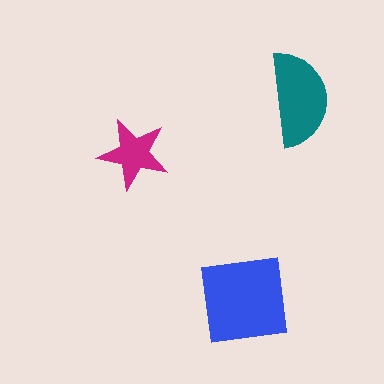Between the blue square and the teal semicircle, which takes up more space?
The blue square.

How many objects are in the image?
There are 3 objects in the image.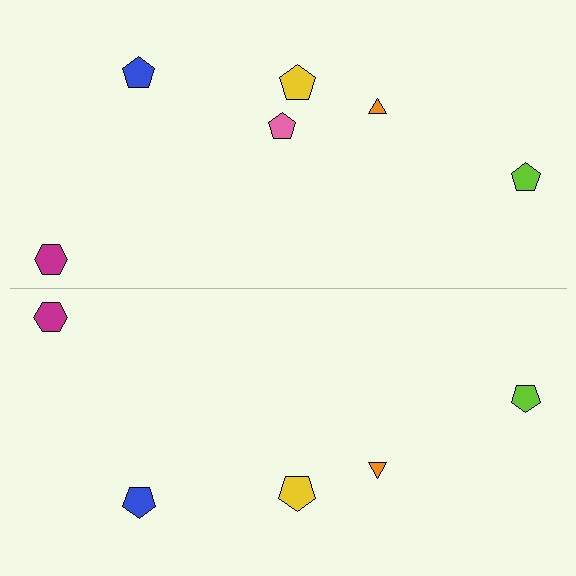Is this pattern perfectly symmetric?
No, the pattern is not perfectly symmetric. A pink pentagon is missing from the bottom side.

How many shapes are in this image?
There are 11 shapes in this image.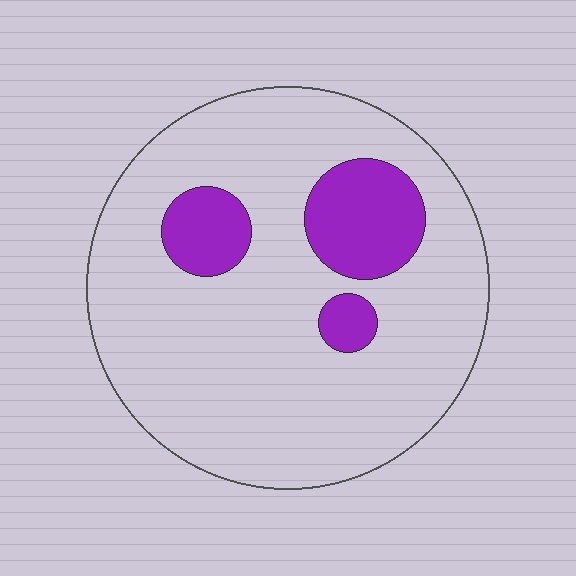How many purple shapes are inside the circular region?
3.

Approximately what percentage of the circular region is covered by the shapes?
Approximately 15%.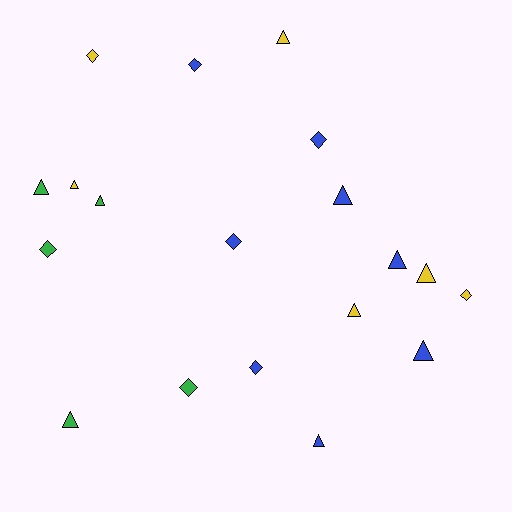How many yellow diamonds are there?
There are 2 yellow diamonds.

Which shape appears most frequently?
Triangle, with 11 objects.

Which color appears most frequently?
Blue, with 8 objects.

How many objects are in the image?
There are 19 objects.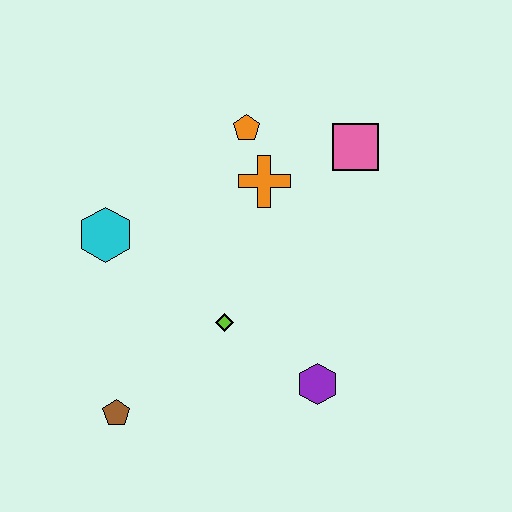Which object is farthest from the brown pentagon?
The pink square is farthest from the brown pentagon.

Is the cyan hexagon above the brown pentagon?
Yes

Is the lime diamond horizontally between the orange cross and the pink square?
No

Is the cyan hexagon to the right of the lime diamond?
No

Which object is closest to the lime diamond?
The purple hexagon is closest to the lime diamond.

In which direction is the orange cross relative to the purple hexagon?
The orange cross is above the purple hexagon.